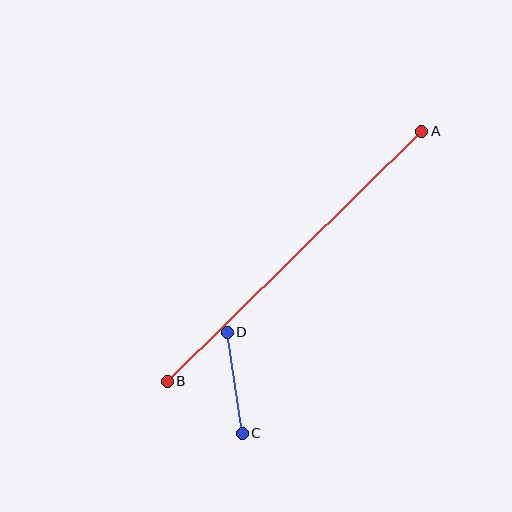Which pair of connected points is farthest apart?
Points A and B are farthest apart.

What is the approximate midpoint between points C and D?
The midpoint is at approximately (235, 383) pixels.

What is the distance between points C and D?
The distance is approximately 102 pixels.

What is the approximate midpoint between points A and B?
The midpoint is at approximately (295, 256) pixels.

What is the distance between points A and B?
The distance is approximately 357 pixels.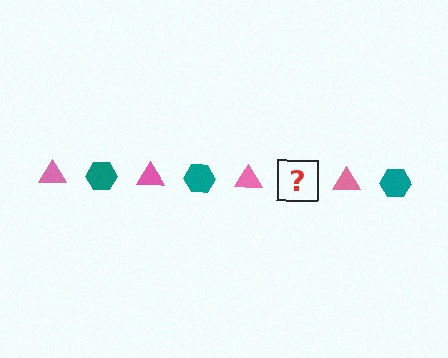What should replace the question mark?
The question mark should be replaced with a teal hexagon.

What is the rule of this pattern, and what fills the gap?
The rule is that the pattern alternates between pink triangle and teal hexagon. The gap should be filled with a teal hexagon.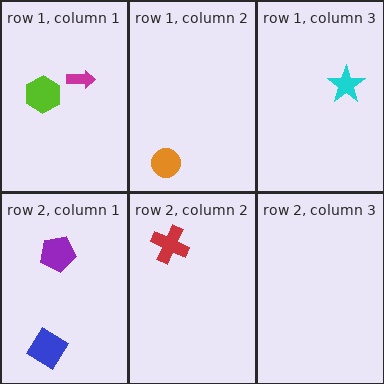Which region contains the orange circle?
The row 1, column 2 region.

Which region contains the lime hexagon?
The row 1, column 1 region.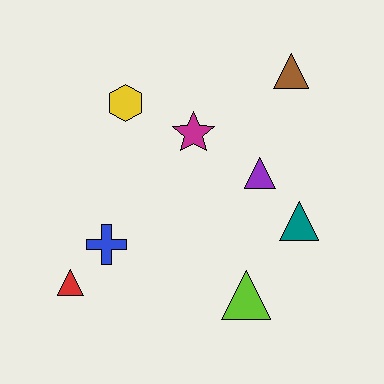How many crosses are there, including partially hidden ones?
There is 1 cross.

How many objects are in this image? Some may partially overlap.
There are 8 objects.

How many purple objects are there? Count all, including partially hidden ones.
There is 1 purple object.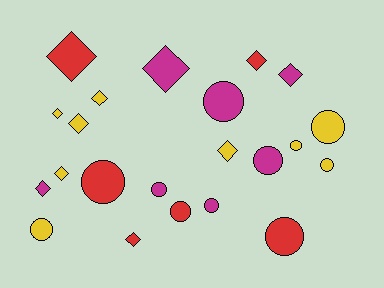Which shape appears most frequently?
Circle, with 11 objects.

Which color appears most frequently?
Yellow, with 9 objects.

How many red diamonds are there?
There are 3 red diamonds.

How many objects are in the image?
There are 22 objects.